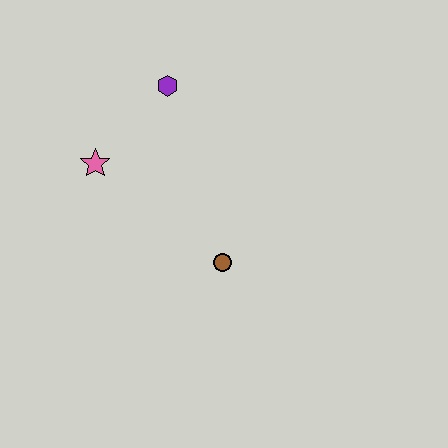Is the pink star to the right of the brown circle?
No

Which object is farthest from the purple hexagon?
The brown circle is farthest from the purple hexagon.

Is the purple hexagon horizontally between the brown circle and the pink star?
Yes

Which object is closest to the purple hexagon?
The pink star is closest to the purple hexagon.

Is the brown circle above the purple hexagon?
No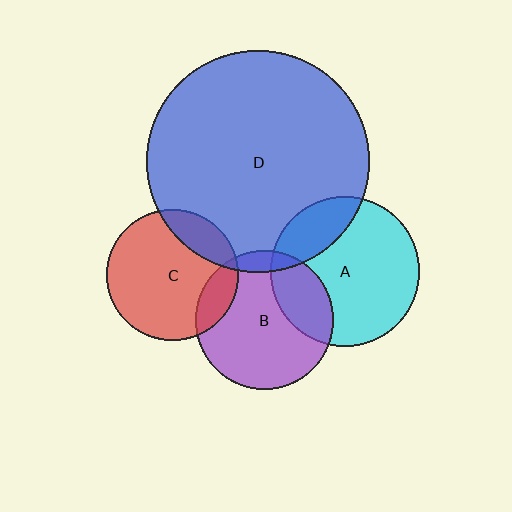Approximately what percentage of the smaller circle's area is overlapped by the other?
Approximately 20%.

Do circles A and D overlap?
Yes.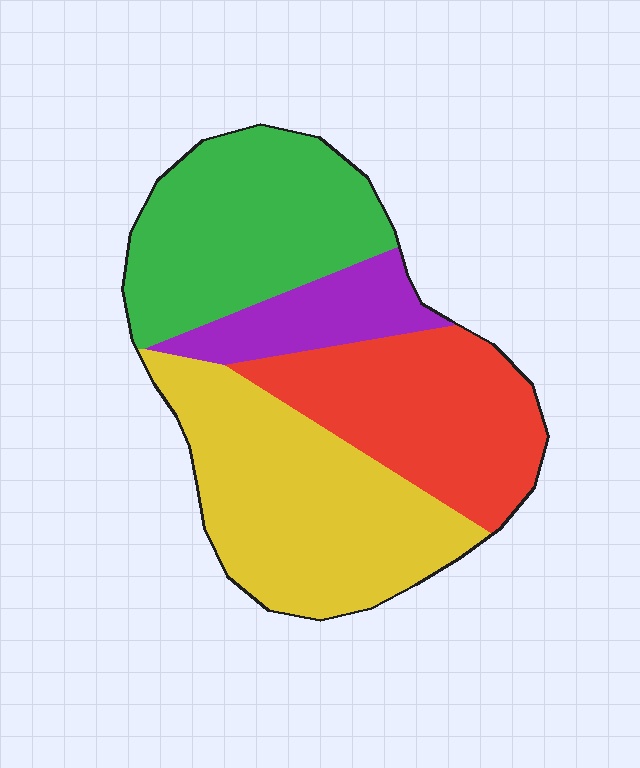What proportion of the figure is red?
Red covers 26% of the figure.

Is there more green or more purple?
Green.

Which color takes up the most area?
Yellow, at roughly 35%.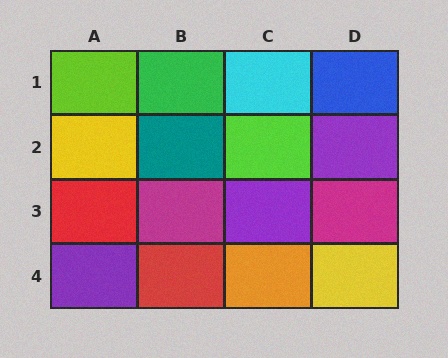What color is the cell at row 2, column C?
Lime.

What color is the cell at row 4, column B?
Red.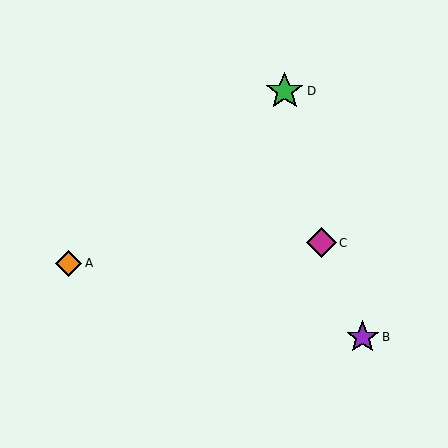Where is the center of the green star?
The center of the green star is at (285, 91).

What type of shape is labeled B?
Shape B is a purple star.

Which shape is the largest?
The green star (labeled D) is the largest.